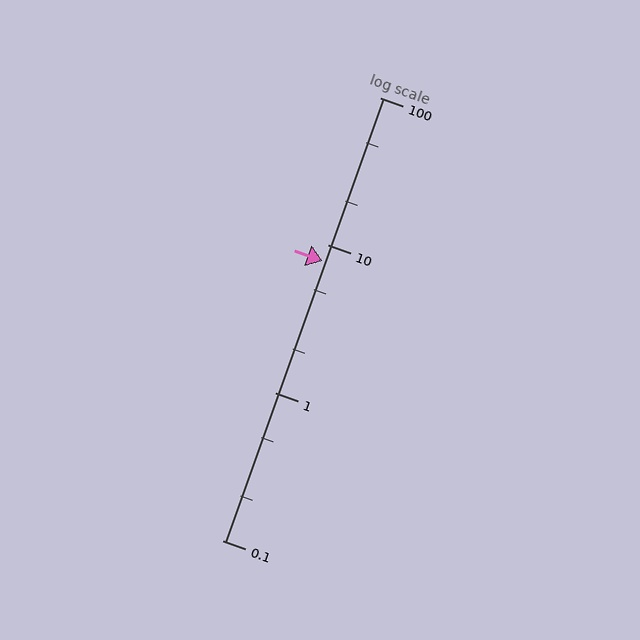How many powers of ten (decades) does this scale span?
The scale spans 3 decades, from 0.1 to 100.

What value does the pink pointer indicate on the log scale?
The pointer indicates approximately 7.8.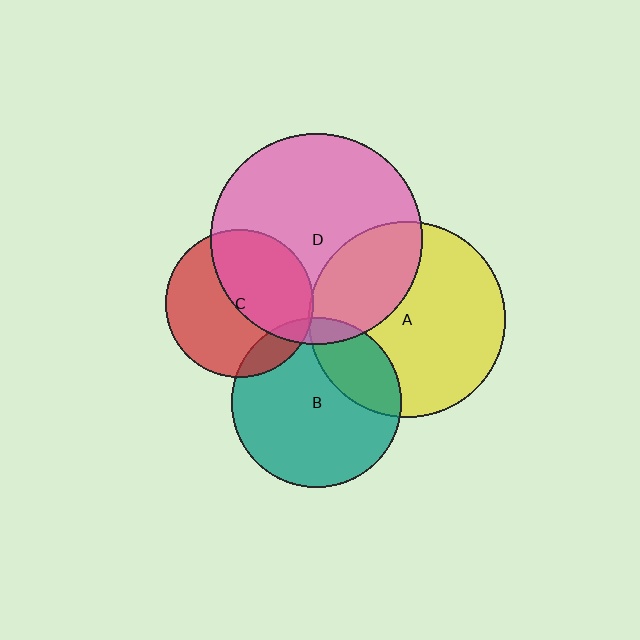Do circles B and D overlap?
Yes.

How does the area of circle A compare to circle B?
Approximately 1.3 times.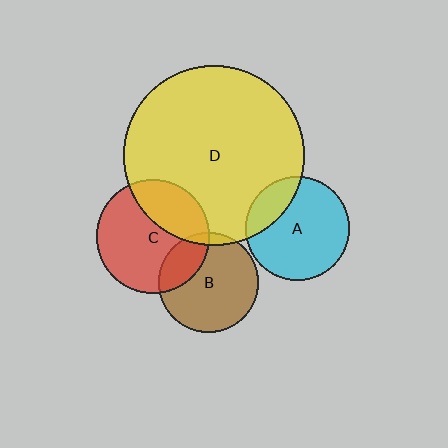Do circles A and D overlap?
Yes.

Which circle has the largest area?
Circle D (yellow).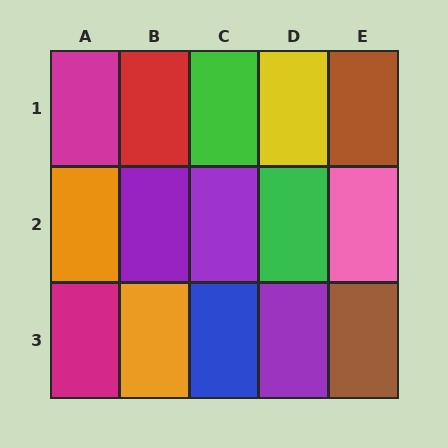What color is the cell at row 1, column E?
Brown.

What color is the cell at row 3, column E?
Brown.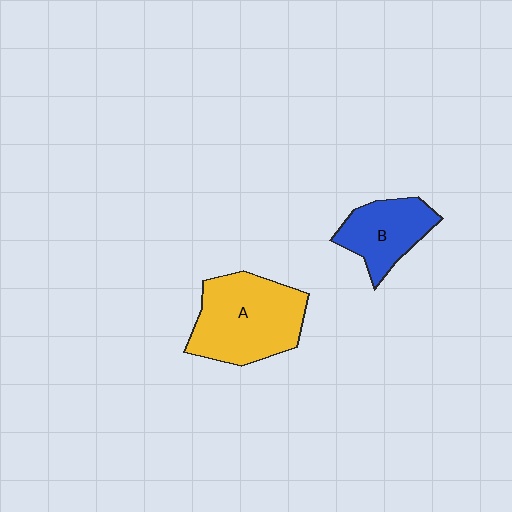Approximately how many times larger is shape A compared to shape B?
Approximately 1.6 times.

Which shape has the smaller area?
Shape B (blue).